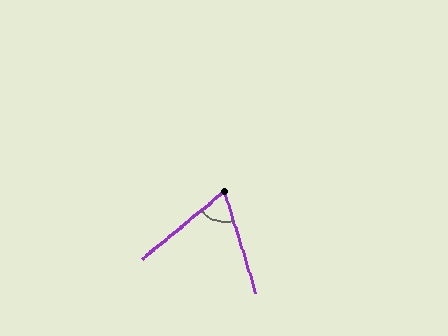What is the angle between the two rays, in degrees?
Approximately 68 degrees.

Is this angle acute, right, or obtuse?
It is acute.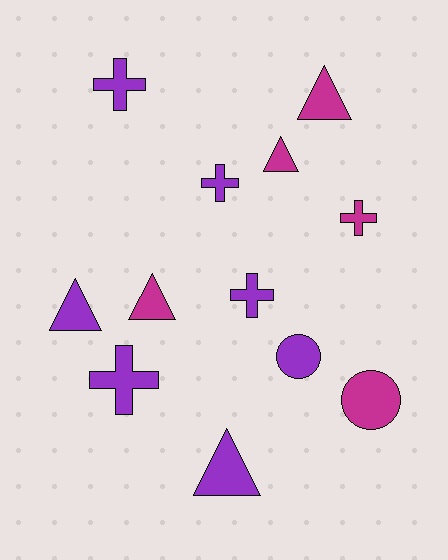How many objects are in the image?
There are 12 objects.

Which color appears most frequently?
Purple, with 7 objects.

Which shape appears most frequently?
Triangle, with 5 objects.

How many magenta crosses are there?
There is 1 magenta cross.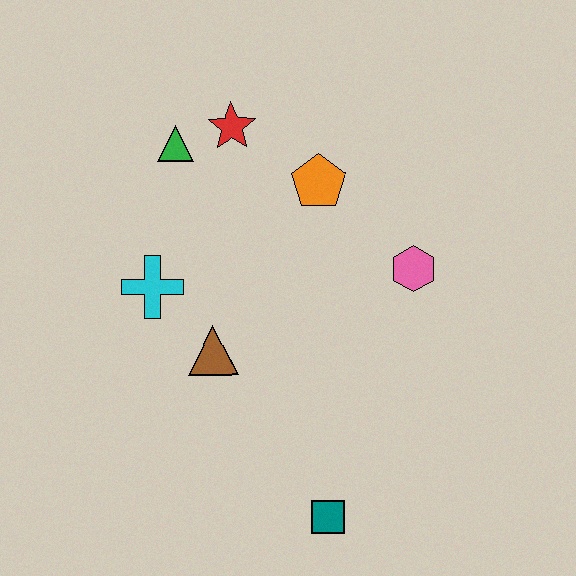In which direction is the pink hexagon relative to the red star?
The pink hexagon is to the right of the red star.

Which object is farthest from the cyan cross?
The teal square is farthest from the cyan cross.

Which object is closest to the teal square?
The brown triangle is closest to the teal square.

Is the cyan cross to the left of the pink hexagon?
Yes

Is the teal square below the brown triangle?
Yes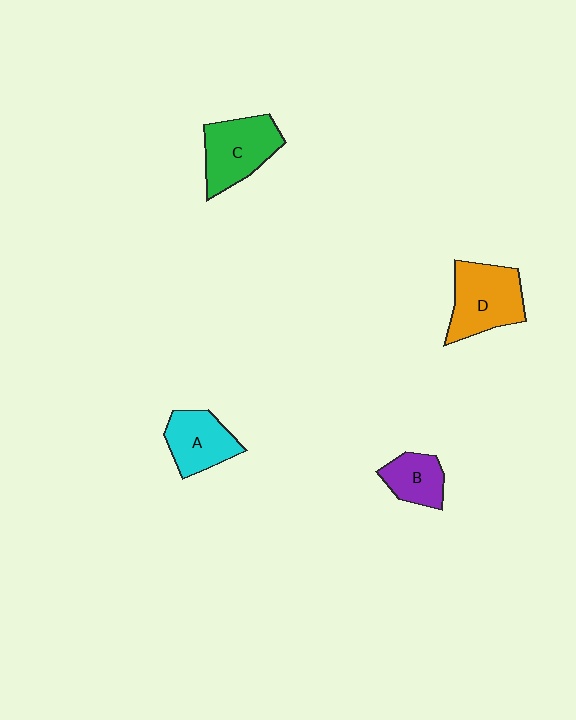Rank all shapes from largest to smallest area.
From largest to smallest: D (orange), C (green), A (cyan), B (purple).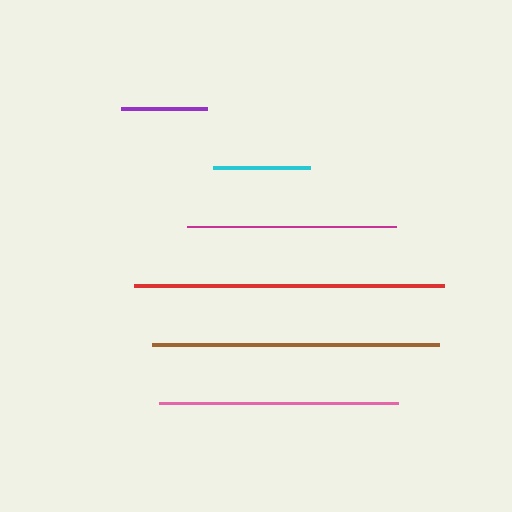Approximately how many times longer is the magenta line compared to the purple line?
The magenta line is approximately 2.4 times the length of the purple line.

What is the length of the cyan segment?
The cyan segment is approximately 97 pixels long.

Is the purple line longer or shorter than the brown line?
The brown line is longer than the purple line.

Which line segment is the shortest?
The purple line is the shortest at approximately 87 pixels.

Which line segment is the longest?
The red line is the longest at approximately 310 pixels.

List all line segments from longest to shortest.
From longest to shortest: red, brown, pink, magenta, cyan, purple.